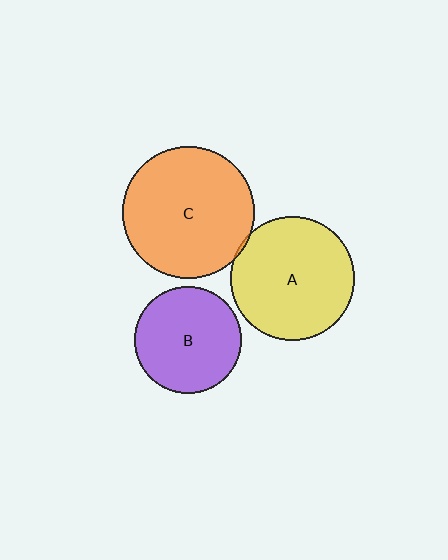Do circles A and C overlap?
Yes.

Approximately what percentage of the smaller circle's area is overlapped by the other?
Approximately 5%.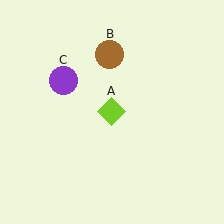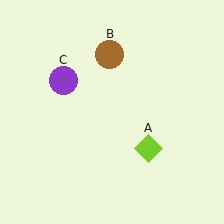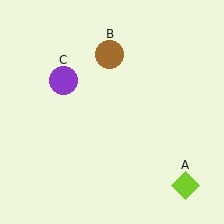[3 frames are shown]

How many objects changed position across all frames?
1 object changed position: lime diamond (object A).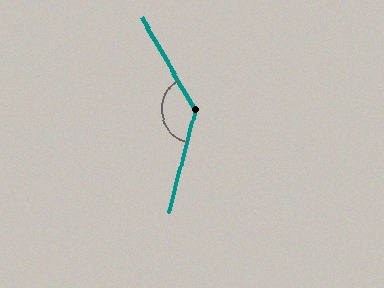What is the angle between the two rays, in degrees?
Approximately 136 degrees.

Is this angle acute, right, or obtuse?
It is obtuse.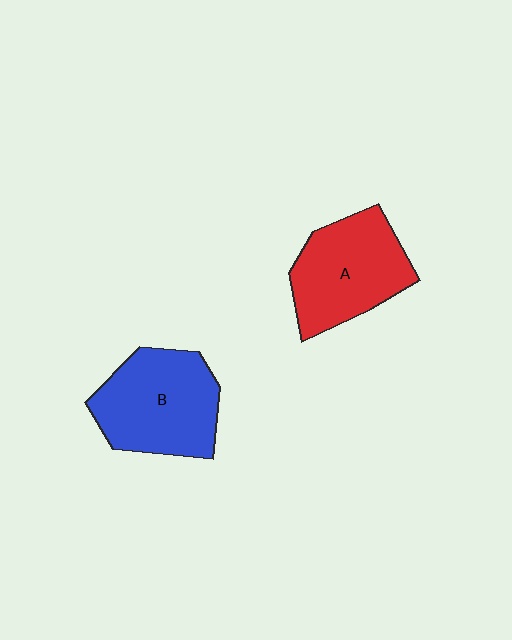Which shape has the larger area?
Shape B (blue).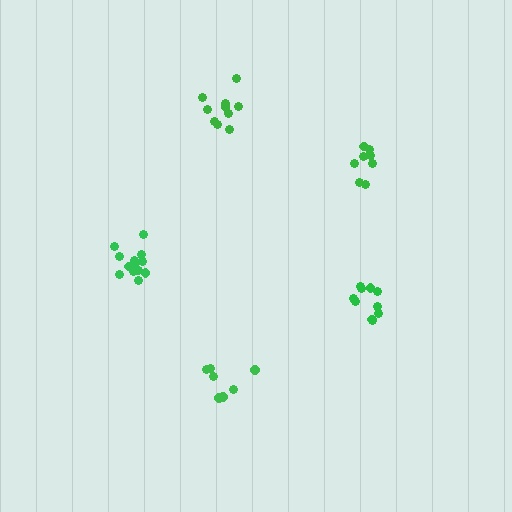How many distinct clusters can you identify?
There are 5 distinct clusters.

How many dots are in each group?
Group 1: 10 dots, Group 2: 7 dots, Group 3: 13 dots, Group 4: 10 dots, Group 5: 8 dots (48 total).